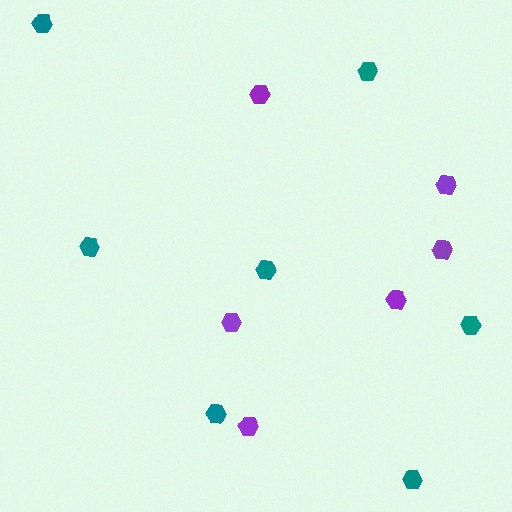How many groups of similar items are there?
There are 2 groups: one group of teal hexagons (7) and one group of purple hexagons (6).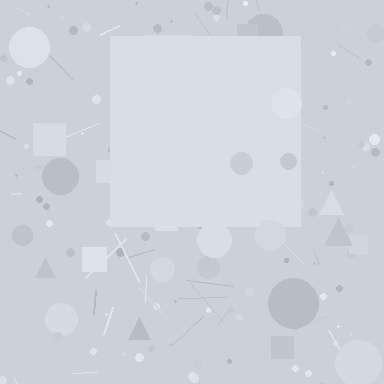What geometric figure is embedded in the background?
A square is embedded in the background.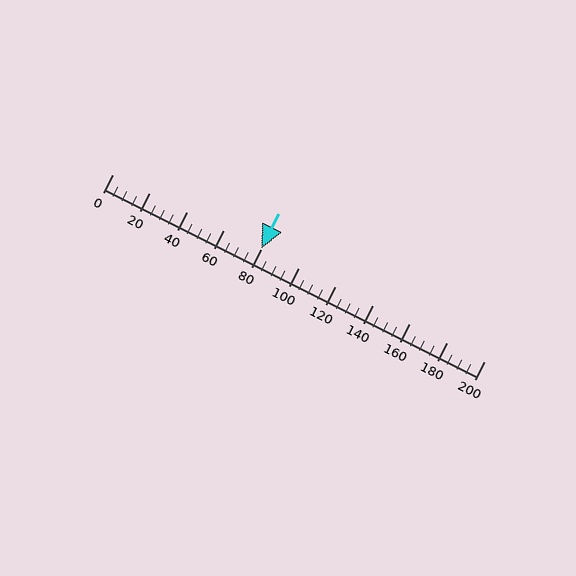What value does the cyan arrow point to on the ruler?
The cyan arrow points to approximately 80.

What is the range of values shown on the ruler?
The ruler shows values from 0 to 200.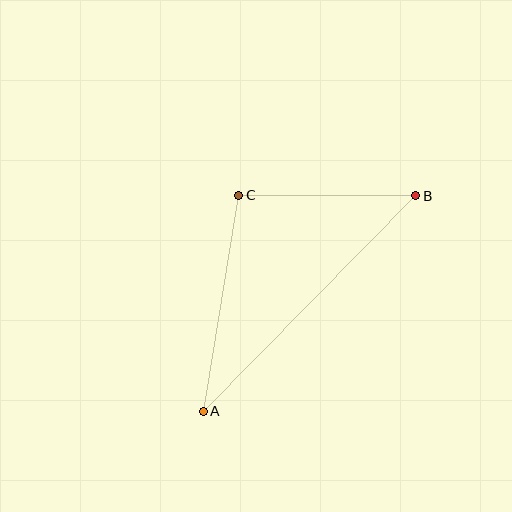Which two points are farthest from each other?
Points A and B are farthest from each other.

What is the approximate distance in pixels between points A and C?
The distance between A and C is approximately 219 pixels.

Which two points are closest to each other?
Points B and C are closest to each other.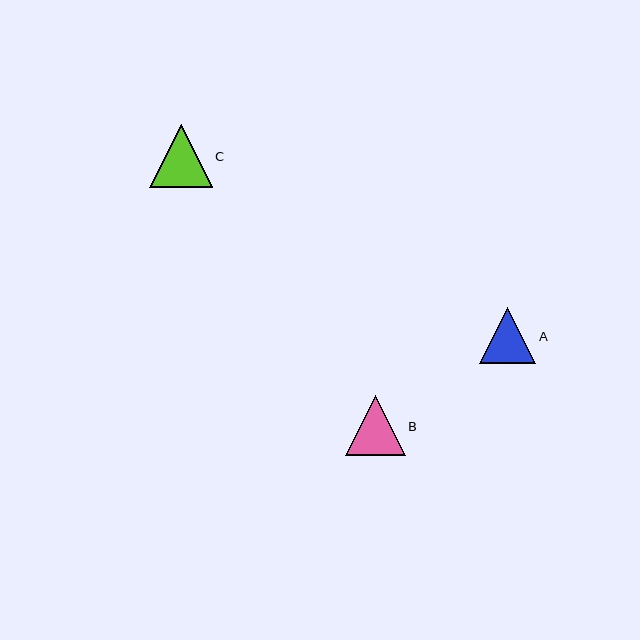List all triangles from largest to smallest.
From largest to smallest: C, B, A.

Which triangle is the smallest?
Triangle A is the smallest with a size of approximately 56 pixels.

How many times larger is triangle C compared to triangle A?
Triangle C is approximately 1.1 times the size of triangle A.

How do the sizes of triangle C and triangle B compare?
Triangle C and triangle B are approximately the same size.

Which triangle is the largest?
Triangle C is the largest with a size of approximately 63 pixels.